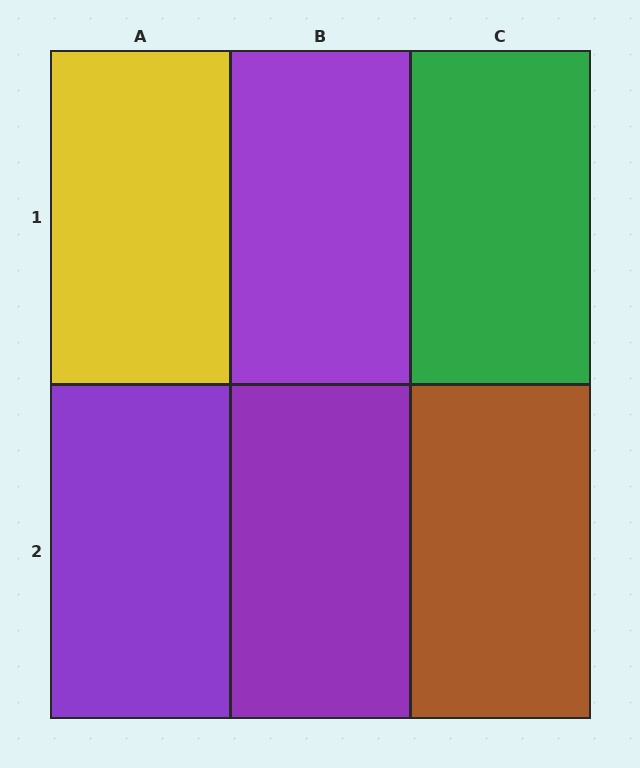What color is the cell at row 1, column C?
Green.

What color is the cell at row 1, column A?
Yellow.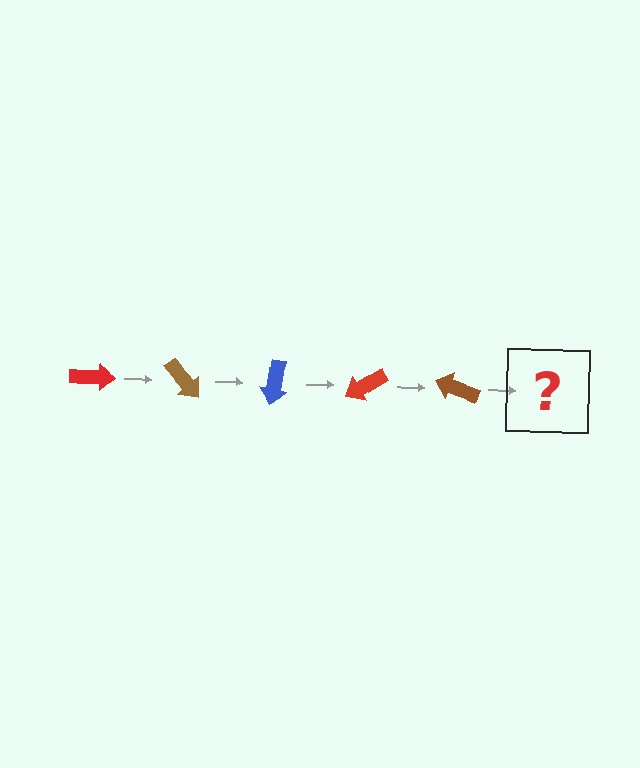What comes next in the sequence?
The next element should be a blue arrow, rotated 250 degrees from the start.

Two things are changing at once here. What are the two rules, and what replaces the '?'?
The two rules are that it rotates 50 degrees each step and the color cycles through red, brown, and blue. The '?' should be a blue arrow, rotated 250 degrees from the start.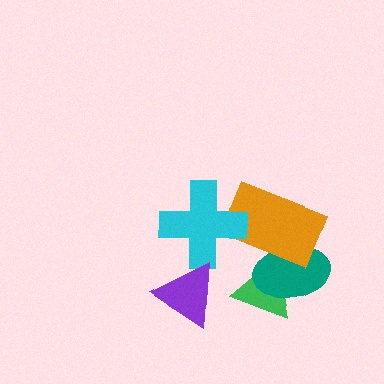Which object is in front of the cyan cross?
The purple triangle is in front of the cyan cross.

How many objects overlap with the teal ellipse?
2 objects overlap with the teal ellipse.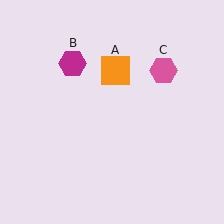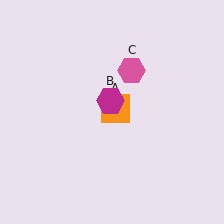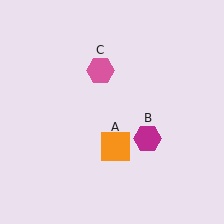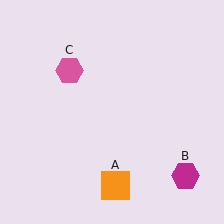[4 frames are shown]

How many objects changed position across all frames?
3 objects changed position: orange square (object A), magenta hexagon (object B), pink hexagon (object C).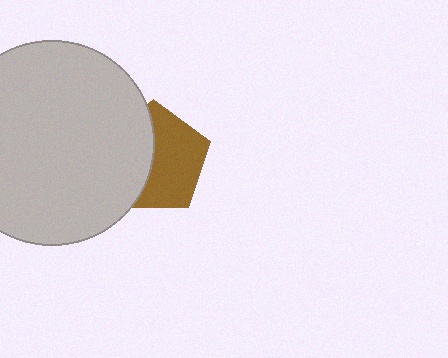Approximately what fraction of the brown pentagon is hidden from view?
Roughly 45% of the brown pentagon is hidden behind the light gray circle.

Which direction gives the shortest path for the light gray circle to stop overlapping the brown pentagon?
Moving left gives the shortest separation.